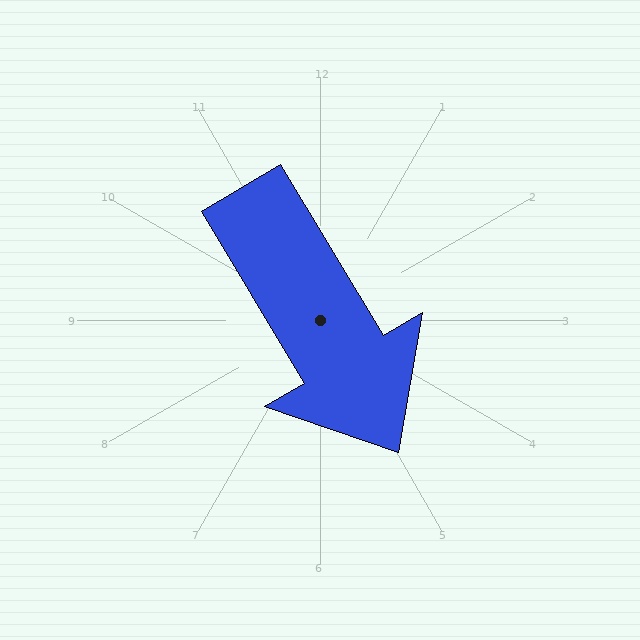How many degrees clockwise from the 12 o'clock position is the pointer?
Approximately 149 degrees.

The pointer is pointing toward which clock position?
Roughly 5 o'clock.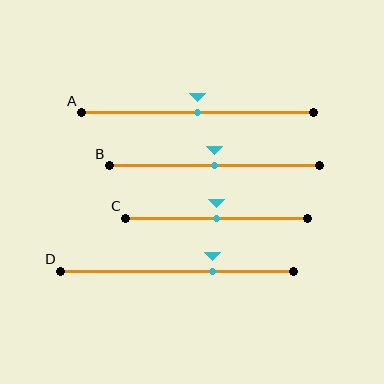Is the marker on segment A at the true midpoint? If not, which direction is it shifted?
Yes, the marker on segment A is at the true midpoint.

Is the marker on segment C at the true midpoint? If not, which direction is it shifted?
Yes, the marker on segment C is at the true midpoint.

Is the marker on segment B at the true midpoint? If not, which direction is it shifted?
Yes, the marker on segment B is at the true midpoint.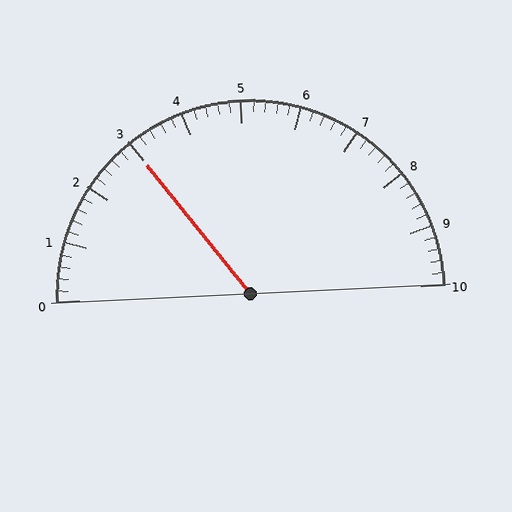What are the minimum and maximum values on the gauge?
The gauge ranges from 0 to 10.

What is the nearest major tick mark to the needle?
The nearest major tick mark is 3.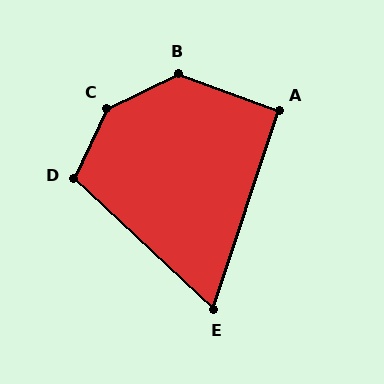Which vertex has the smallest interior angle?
E, at approximately 65 degrees.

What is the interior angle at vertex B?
Approximately 134 degrees (obtuse).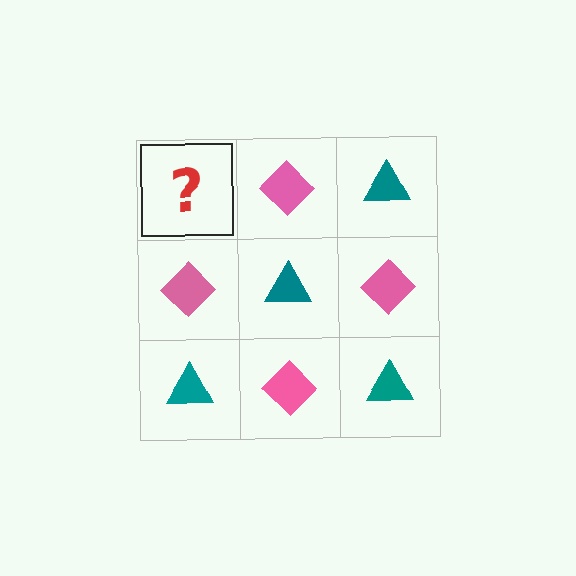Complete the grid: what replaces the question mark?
The question mark should be replaced with a teal triangle.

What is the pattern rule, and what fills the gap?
The rule is that it alternates teal triangle and pink diamond in a checkerboard pattern. The gap should be filled with a teal triangle.